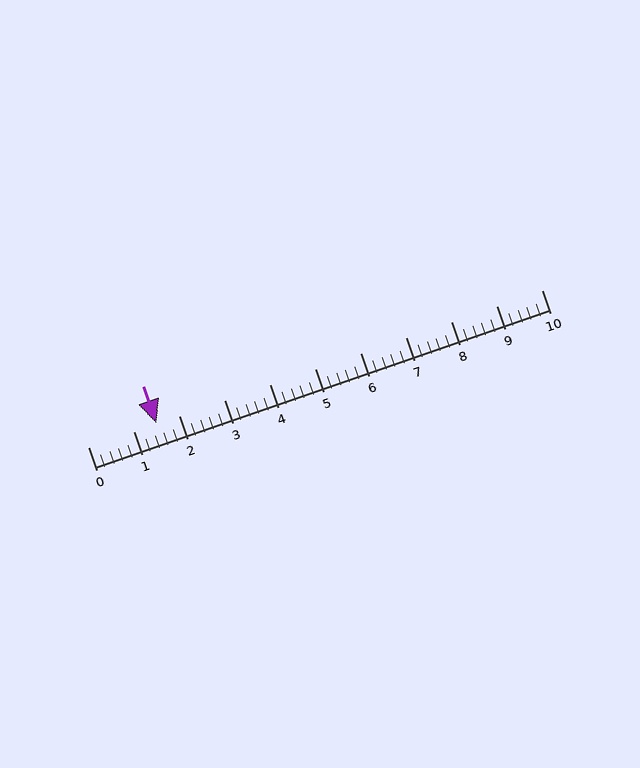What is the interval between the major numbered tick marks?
The major tick marks are spaced 1 units apart.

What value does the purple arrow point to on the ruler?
The purple arrow points to approximately 1.5.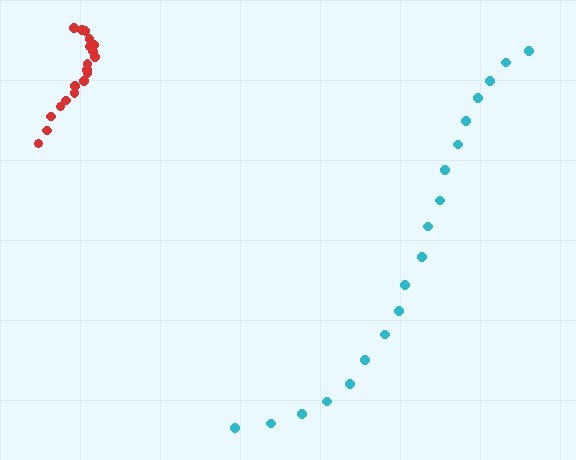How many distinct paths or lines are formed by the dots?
There are 2 distinct paths.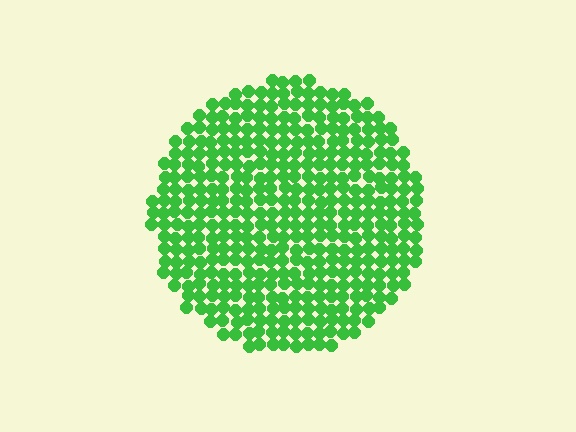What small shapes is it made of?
It is made of small circles.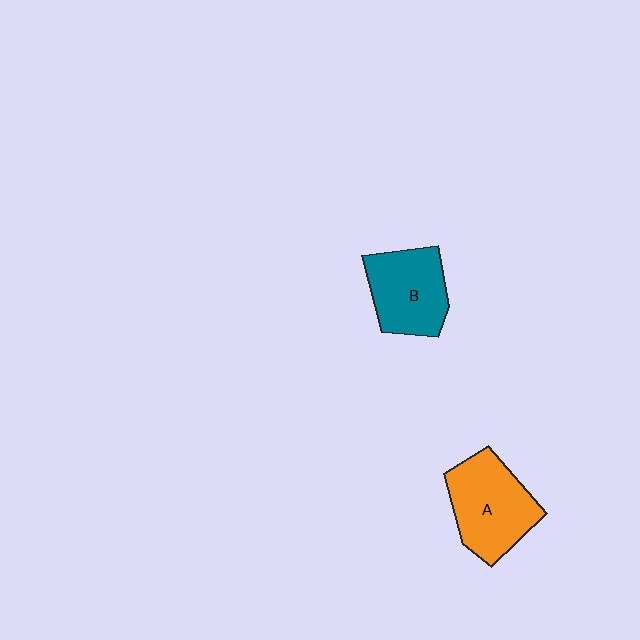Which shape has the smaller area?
Shape B (teal).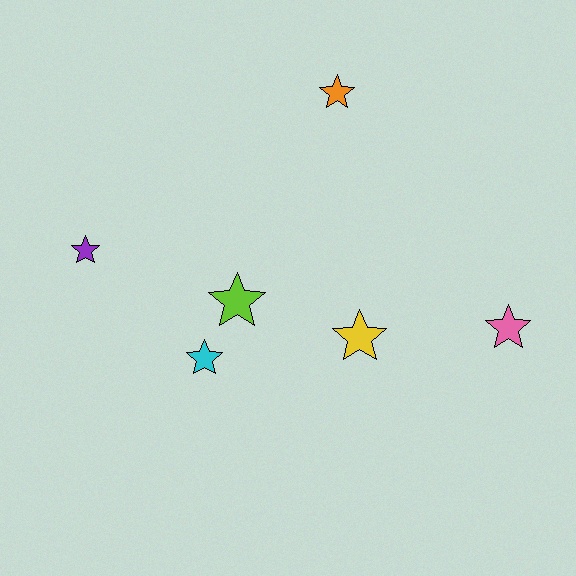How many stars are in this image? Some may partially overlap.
There are 6 stars.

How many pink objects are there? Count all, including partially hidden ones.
There is 1 pink object.